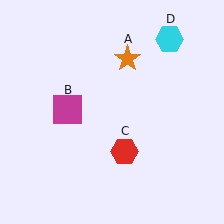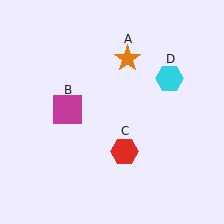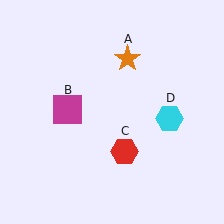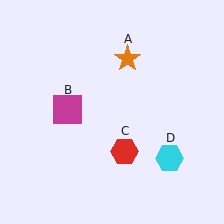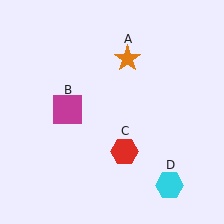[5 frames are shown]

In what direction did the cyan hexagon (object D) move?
The cyan hexagon (object D) moved down.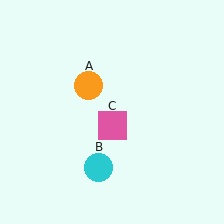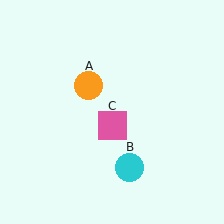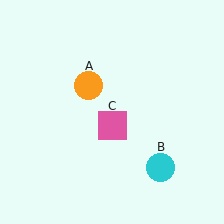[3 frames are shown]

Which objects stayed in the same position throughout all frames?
Orange circle (object A) and pink square (object C) remained stationary.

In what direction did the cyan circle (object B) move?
The cyan circle (object B) moved right.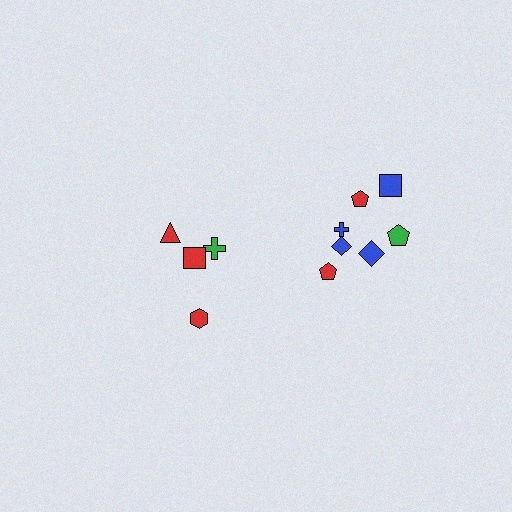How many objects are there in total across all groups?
There are 11 objects.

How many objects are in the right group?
There are 7 objects.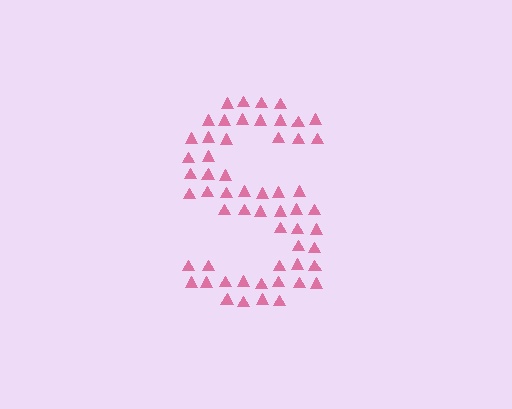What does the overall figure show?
The overall figure shows the letter S.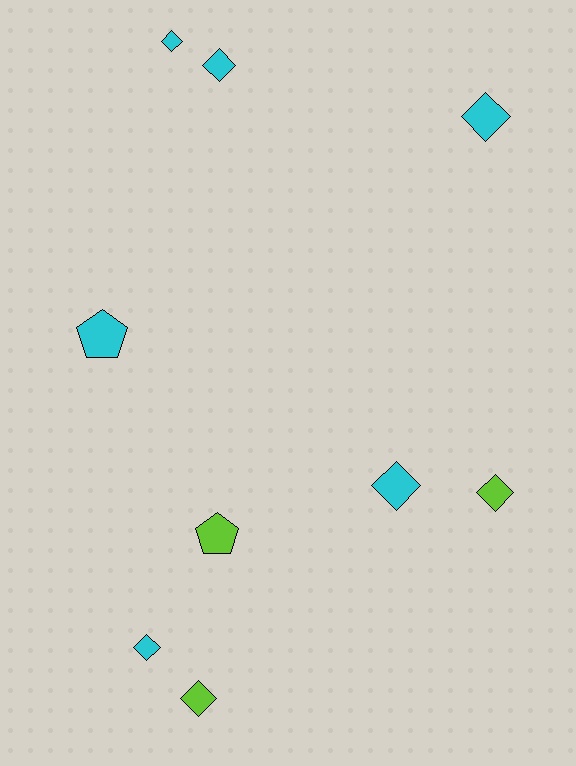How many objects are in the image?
There are 9 objects.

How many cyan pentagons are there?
There is 1 cyan pentagon.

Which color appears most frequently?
Cyan, with 6 objects.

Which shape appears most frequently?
Diamond, with 7 objects.